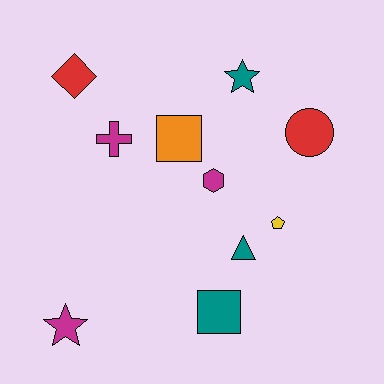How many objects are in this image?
There are 10 objects.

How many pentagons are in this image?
There is 1 pentagon.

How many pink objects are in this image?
There are no pink objects.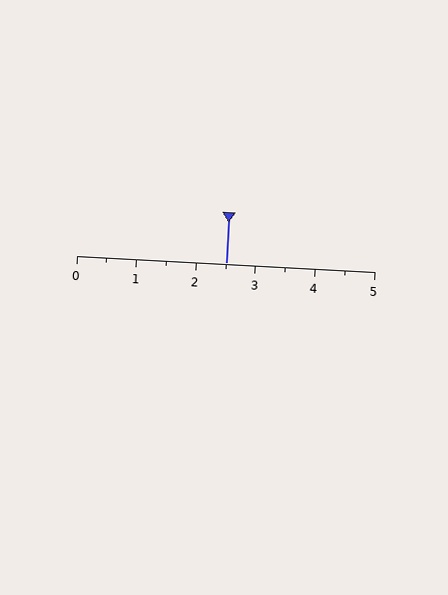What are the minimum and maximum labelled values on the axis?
The axis runs from 0 to 5.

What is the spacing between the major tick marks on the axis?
The major ticks are spaced 1 apart.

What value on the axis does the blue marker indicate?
The marker indicates approximately 2.5.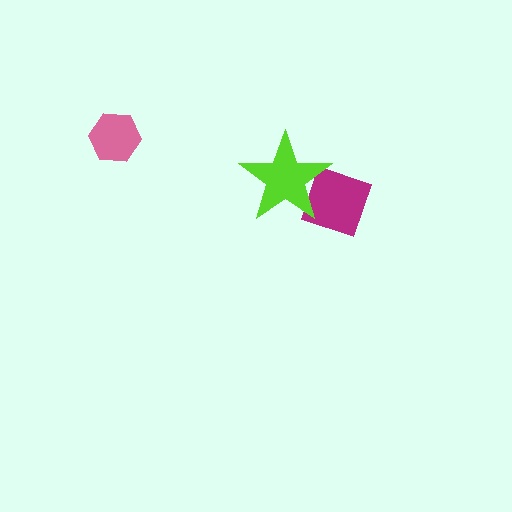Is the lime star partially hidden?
No, no other shape covers it.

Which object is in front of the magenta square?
The lime star is in front of the magenta square.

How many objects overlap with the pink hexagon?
0 objects overlap with the pink hexagon.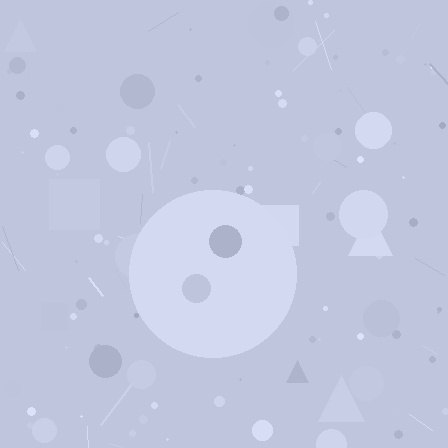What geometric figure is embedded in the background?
A circle is embedded in the background.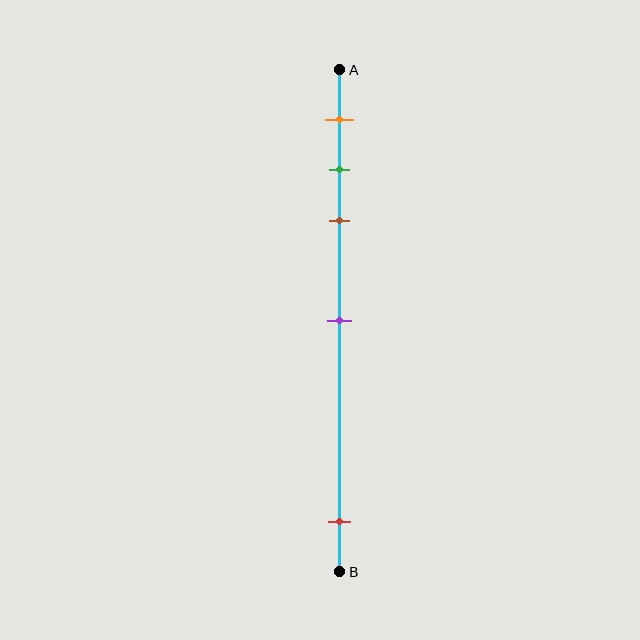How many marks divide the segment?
There are 5 marks dividing the segment.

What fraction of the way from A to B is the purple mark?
The purple mark is approximately 50% (0.5) of the way from A to B.